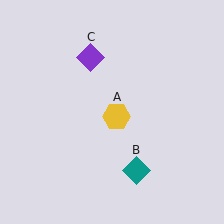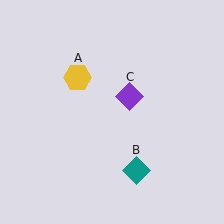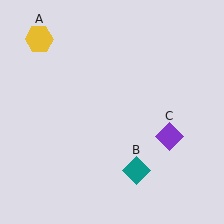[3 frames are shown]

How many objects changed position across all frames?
2 objects changed position: yellow hexagon (object A), purple diamond (object C).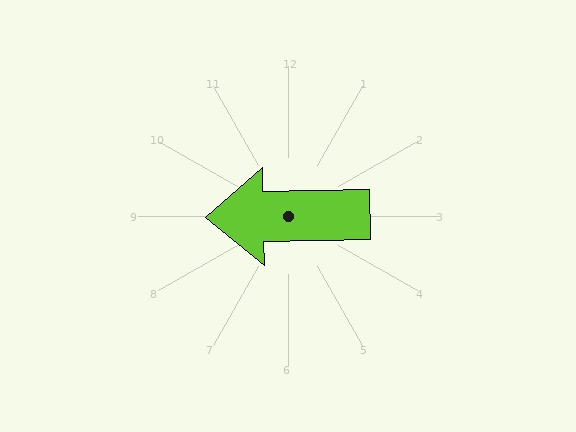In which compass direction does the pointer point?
West.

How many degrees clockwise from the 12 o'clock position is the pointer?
Approximately 269 degrees.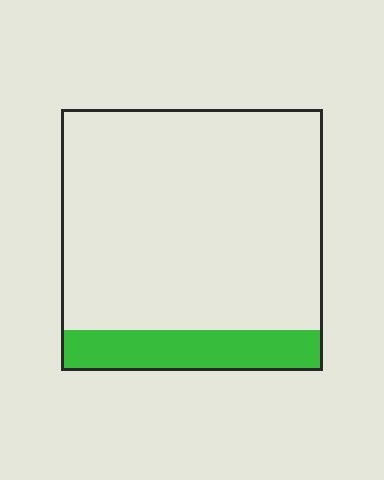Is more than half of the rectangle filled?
No.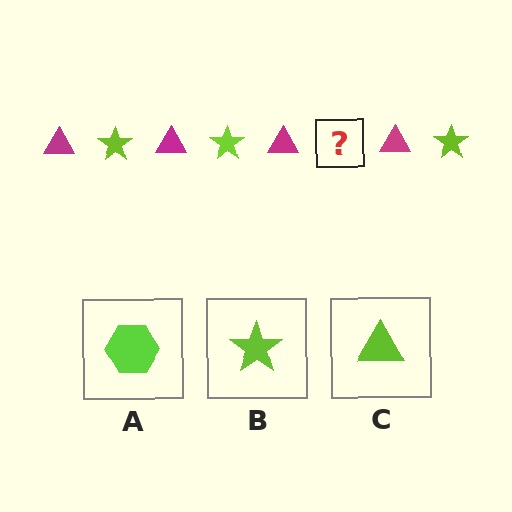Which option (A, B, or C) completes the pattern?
B.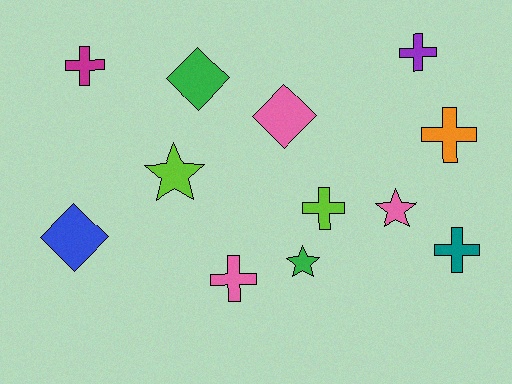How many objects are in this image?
There are 12 objects.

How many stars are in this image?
There are 3 stars.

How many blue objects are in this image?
There is 1 blue object.